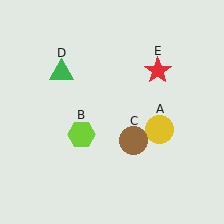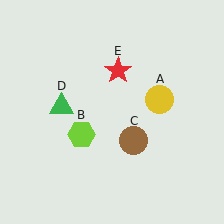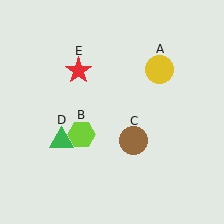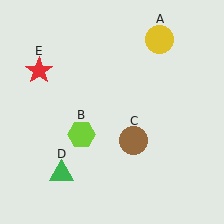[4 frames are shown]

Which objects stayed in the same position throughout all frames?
Lime hexagon (object B) and brown circle (object C) remained stationary.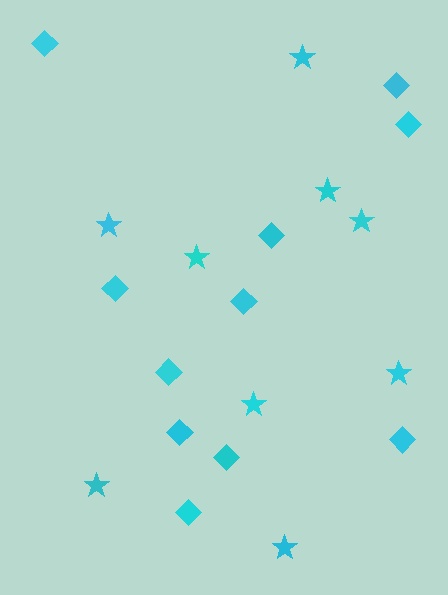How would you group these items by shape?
There are 2 groups: one group of diamonds (11) and one group of stars (9).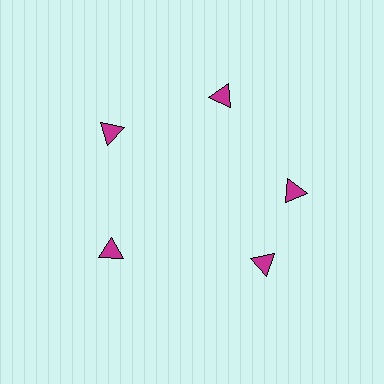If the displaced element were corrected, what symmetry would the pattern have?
It would have 5-fold rotational symmetry — the pattern would map onto itself every 72 degrees.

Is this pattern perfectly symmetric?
No. The 5 magenta triangles are arranged in a ring, but one element near the 5 o'clock position is rotated out of alignment along the ring, breaking the 5-fold rotational symmetry.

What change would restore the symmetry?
The symmetry would be restored by rotating it back into even spacing with its neighbors so that all 5 triangles sit at equal angles and equal distance from the center.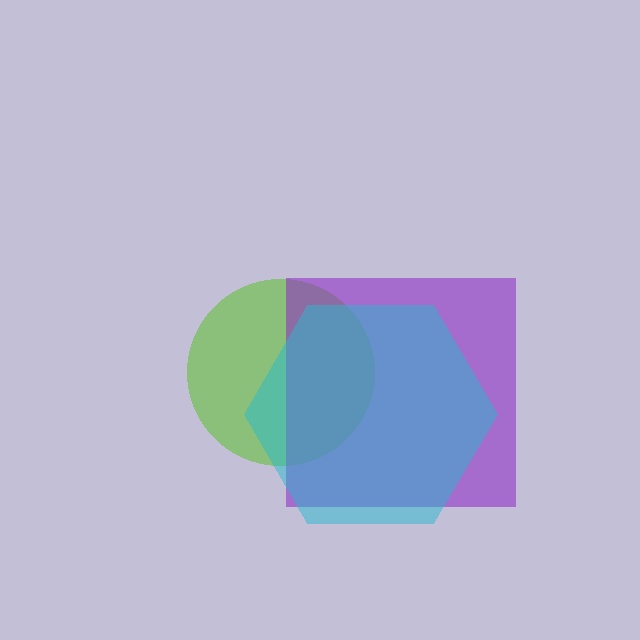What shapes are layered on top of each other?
The layered shapes are: a lime circle, a purple square, a cyan hexagon.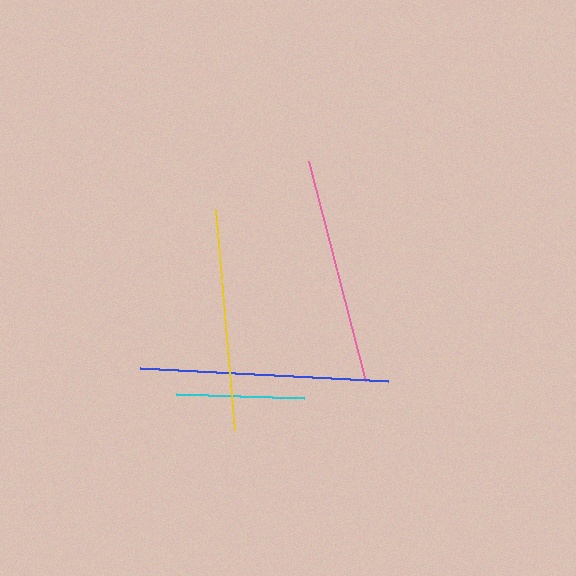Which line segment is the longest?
The blue line is the longest at approximately 248 pixels.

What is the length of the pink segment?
The pink segment is approximately 227 pixels long.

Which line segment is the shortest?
The cyan line is the shortest at approximately 128 pixels.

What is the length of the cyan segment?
The cyan segment is approximately 128 pixels long.